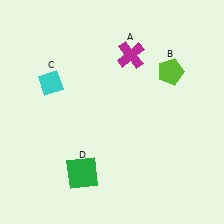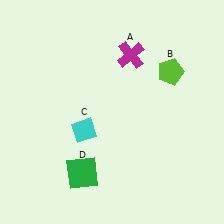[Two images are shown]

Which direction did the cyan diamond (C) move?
The cyan diamond (C) moved down.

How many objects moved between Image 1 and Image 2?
1 object moved between the two images.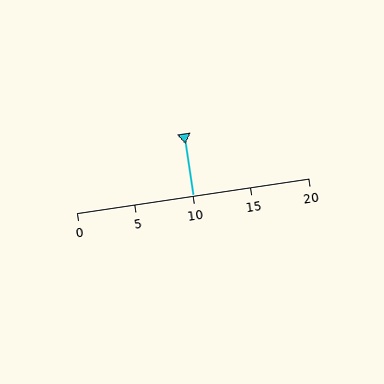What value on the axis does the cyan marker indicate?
The marker indicates approximately 10.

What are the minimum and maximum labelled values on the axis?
The axis runs from 0 to 20.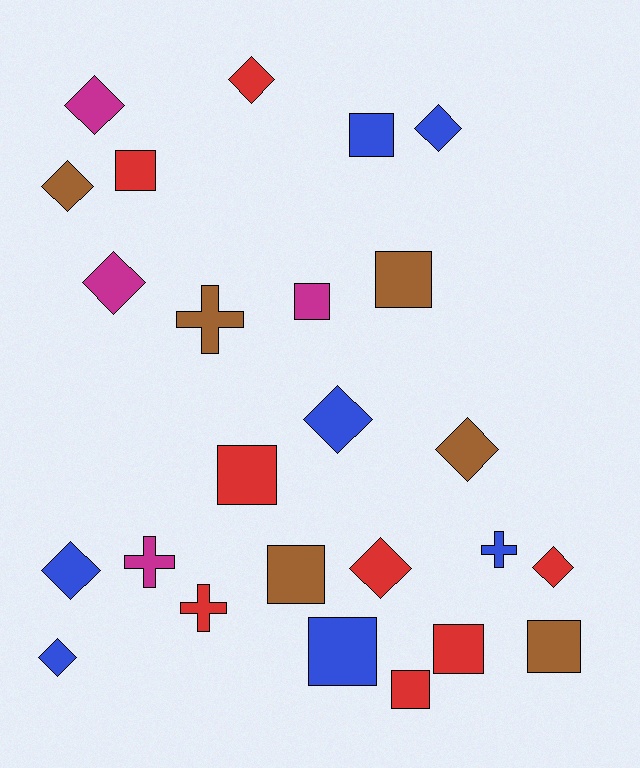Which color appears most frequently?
Red, with 8 objects.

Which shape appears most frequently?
Diamond, with 11 objects.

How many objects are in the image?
There are 25 objects.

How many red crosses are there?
There is 1 red cross.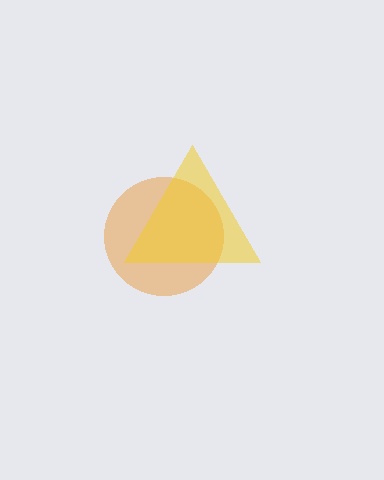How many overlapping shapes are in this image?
There are 2 overlapping shapes in the image.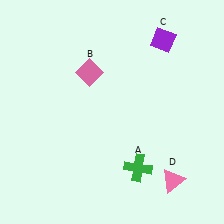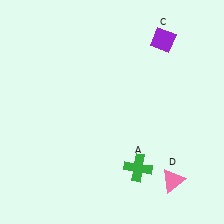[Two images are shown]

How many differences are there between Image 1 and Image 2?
There is 1 difference between the two images.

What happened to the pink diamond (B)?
The pink diamond (B) was removed in Image 2. It was in the top-left area of Image 1.